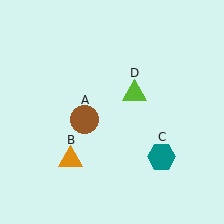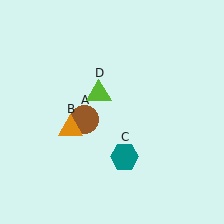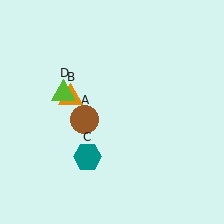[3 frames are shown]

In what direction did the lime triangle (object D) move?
The lime triangle (object D) moved left.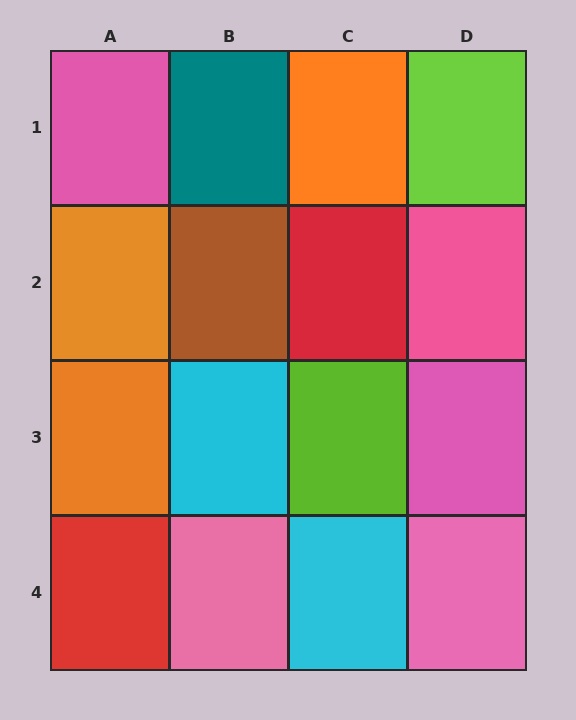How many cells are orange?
3 cells are orange.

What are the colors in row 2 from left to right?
Orange, brown, red, pink.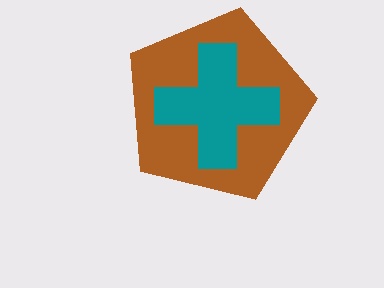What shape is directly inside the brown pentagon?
The teal cross.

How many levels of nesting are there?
2.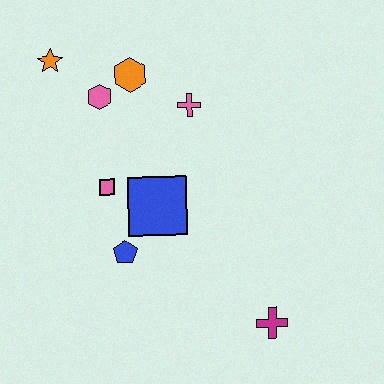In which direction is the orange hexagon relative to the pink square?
The orange hexagon is above the pink square.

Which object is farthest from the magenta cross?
The orange star is farthest from the magenta cross.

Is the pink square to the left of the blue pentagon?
Yes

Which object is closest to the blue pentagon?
The blue square is closest to the blue pentagon.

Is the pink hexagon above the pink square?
Yes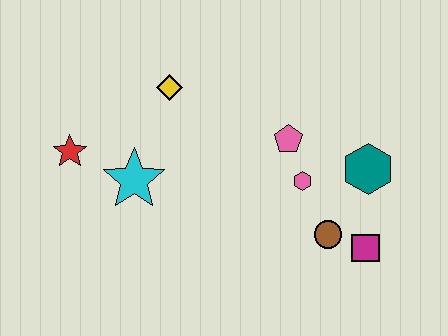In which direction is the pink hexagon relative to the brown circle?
The pink hexagon is above the brown circle.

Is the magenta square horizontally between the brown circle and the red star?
No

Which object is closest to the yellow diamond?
The cyan star is closest to the yellow diamond.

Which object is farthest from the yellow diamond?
The magenta square is farthest from the yellow diamond.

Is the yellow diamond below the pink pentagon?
No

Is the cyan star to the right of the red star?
Yes